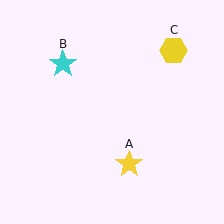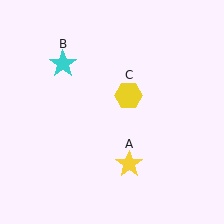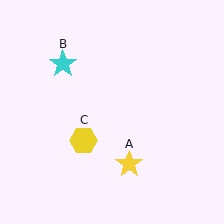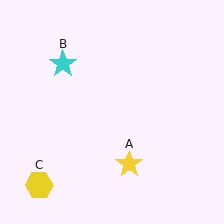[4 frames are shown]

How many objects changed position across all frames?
1 object changed position: yellow hexagon (object C).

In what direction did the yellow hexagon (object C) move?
The yellow hexagon (object C) moved down and to the left.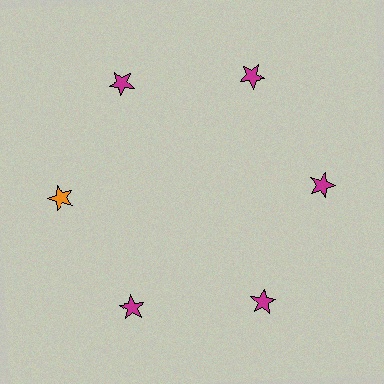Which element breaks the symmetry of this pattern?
The orange star at roughly the 9 o'clock position breaks the symmetry. All other shapes are magenta stars.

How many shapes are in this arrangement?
There are 6 shapes arranged in a ring pattern.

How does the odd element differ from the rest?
It has a different color: orange instead of magenta.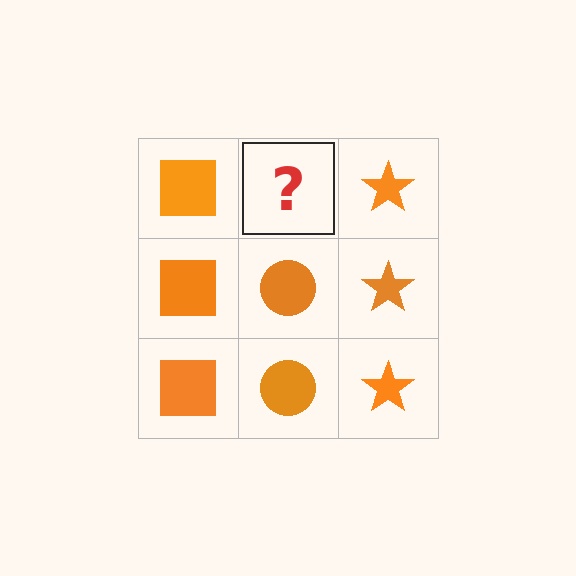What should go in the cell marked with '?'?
The missing cell should contain an orange circle.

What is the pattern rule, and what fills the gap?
The rule is that each column has a consistent shape. The gap should be filled with an orange circle.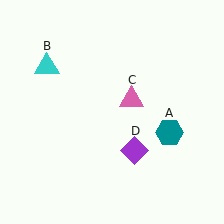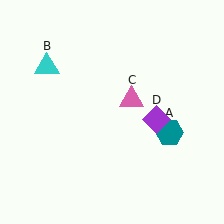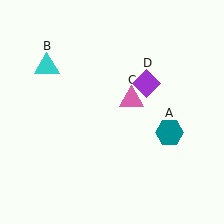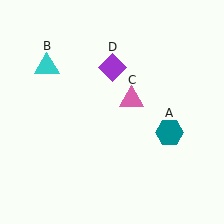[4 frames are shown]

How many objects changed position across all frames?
1 object changed position: purple diamond (object D).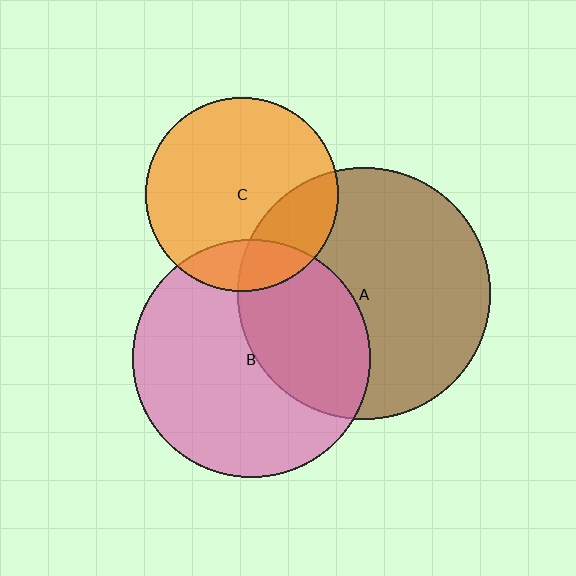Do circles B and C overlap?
Yes.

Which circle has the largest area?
Circle A (brown).